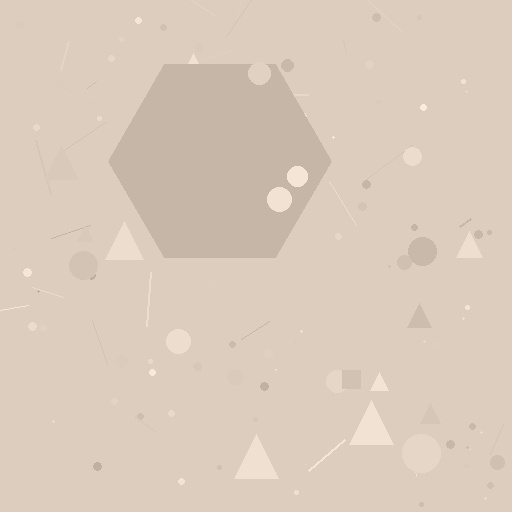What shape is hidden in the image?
A hexagon is hidden in the image.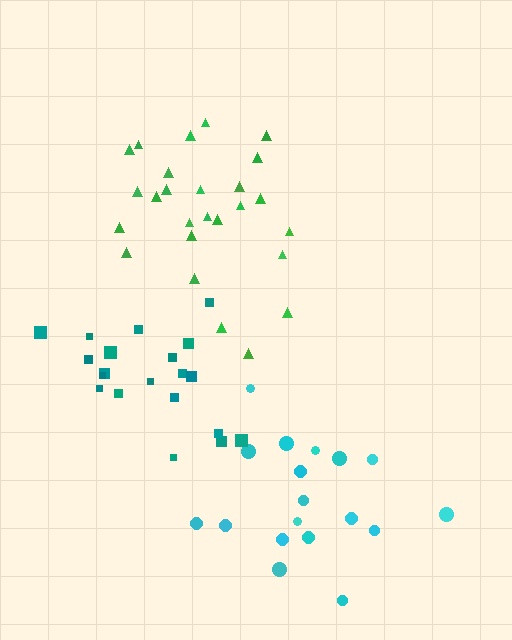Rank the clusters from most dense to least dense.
teal, green, cyan.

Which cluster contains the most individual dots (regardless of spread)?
Green (26).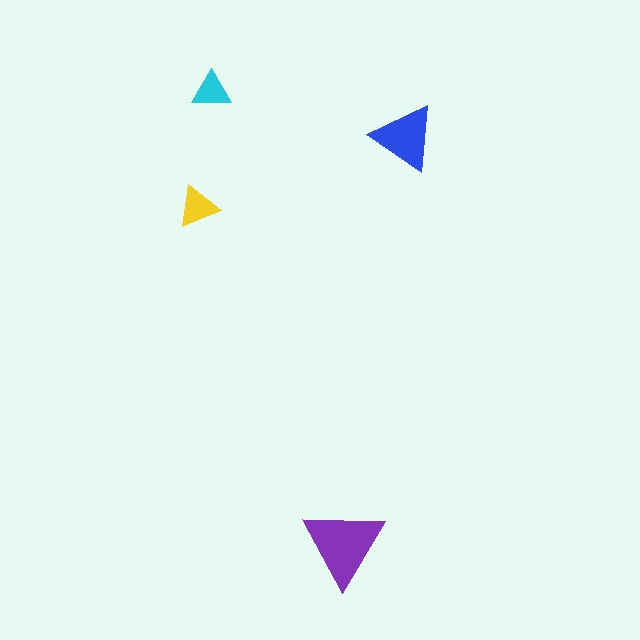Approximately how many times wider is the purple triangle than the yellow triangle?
About 2 times wider.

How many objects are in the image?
There are 4 objects in the image.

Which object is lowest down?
The purple triangle is bottommost.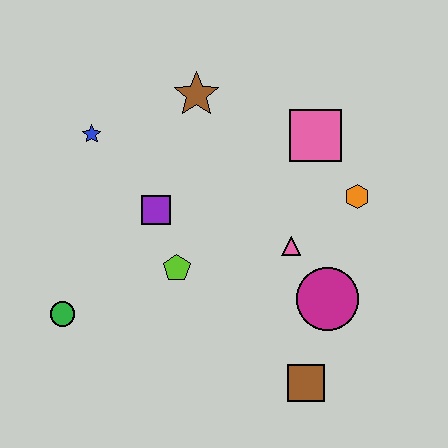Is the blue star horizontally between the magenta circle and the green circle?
Yes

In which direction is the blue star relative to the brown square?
The blue star is above the brown square.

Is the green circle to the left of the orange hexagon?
Yes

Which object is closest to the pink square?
The orange hexagon is closest to the pink square.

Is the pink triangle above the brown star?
No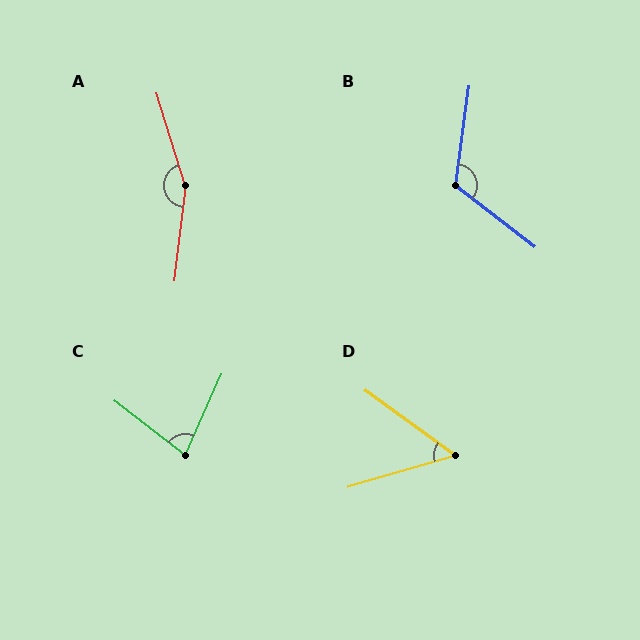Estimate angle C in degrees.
Approximately 77 degrees.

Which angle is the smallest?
D, at approximately 52 degrees.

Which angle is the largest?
A, at approximately 156 degrees.